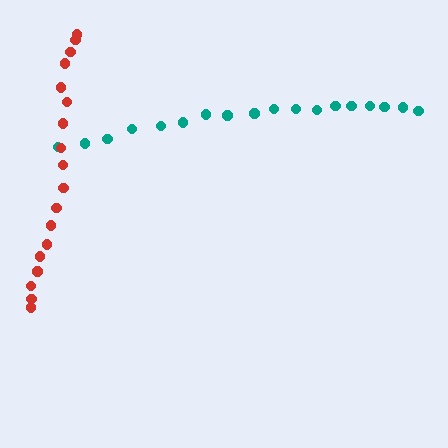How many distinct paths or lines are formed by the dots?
There are 2 distinct paths.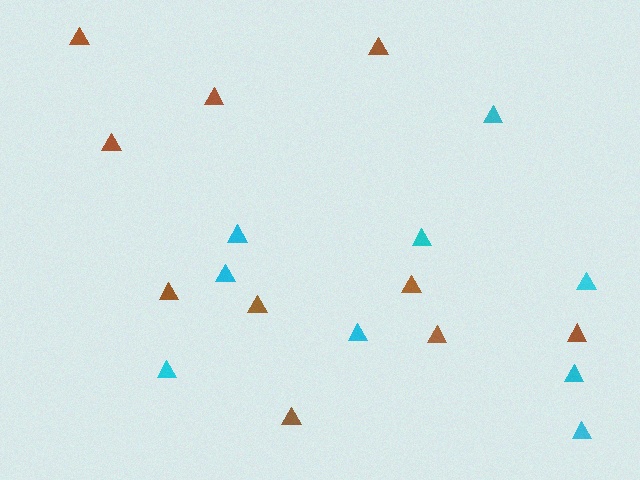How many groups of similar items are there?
There are 2 groups: one group of cyan triangles (9) and one group of brown triangles (10).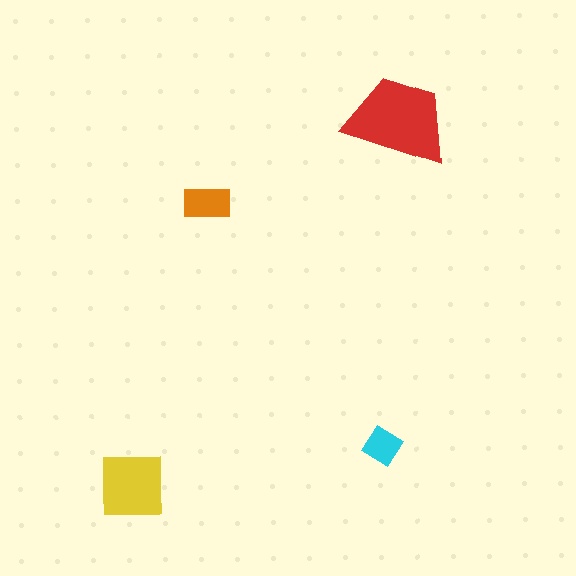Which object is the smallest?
The cyan diamond.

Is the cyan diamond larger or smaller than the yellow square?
Smaller.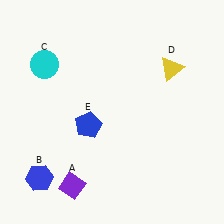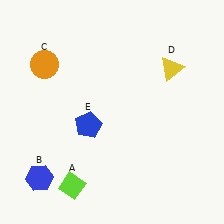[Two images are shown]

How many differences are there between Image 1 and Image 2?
There are 2 differences between the two images.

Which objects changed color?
A changed from purple to lime. C changed from cyan to orange.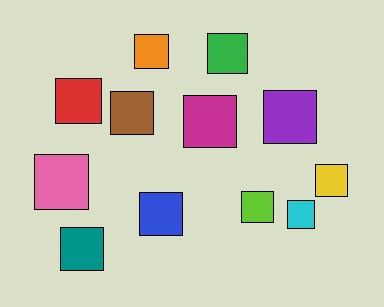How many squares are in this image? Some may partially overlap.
There are 12 squares.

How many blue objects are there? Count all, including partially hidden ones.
There is 1 blue object.